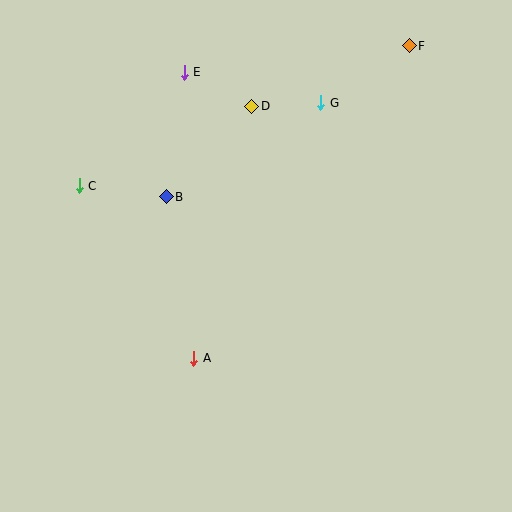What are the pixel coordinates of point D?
Point D is at (252, 106).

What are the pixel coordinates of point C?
Point C is at (79, 186).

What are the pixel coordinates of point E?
Point E is at (184, 72).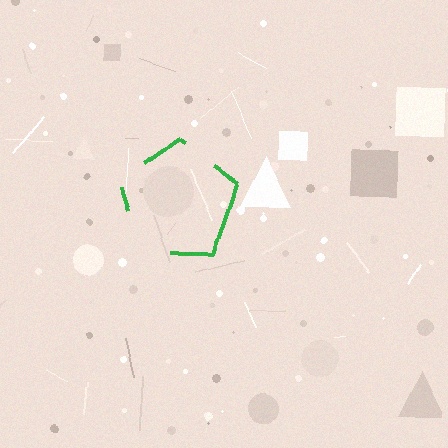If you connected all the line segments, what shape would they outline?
They would outline a pentagon.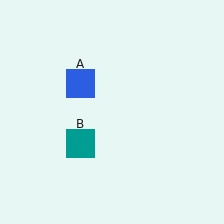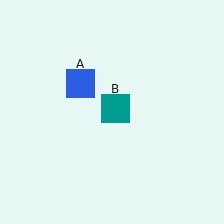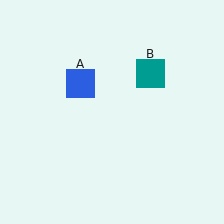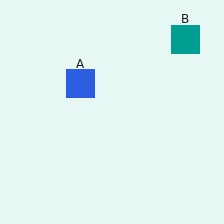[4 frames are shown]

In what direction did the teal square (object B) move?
The teal square (object B) moved up and to the right.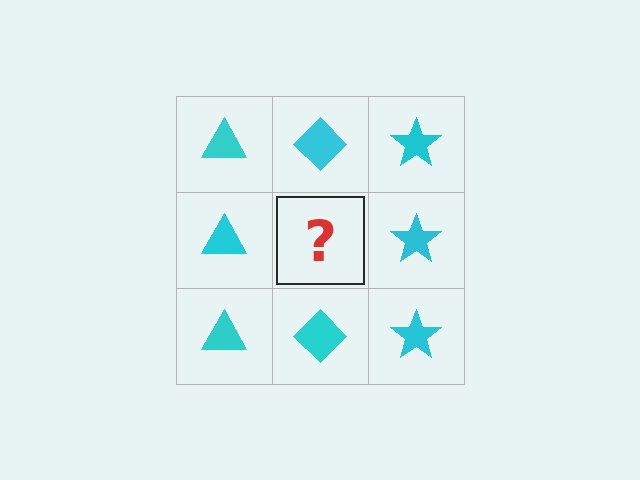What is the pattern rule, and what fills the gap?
The rule is that each column has a consistent shape. The gap should be filled with a cyan diamond.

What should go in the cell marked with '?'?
The missing cell should contain a cyan diamond.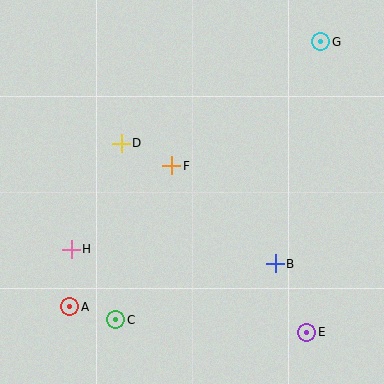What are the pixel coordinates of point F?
Point F is at (172, 166).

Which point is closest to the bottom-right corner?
Point E is closest to the bottom-right corner.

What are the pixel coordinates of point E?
Point E is at (307, 332).